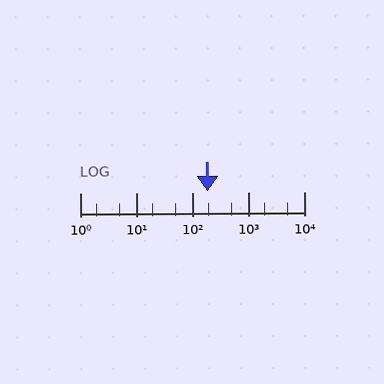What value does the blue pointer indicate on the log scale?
The pointer indicates approximately 190.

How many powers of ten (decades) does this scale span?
The scale spans 4 decades, from 1 to 10000.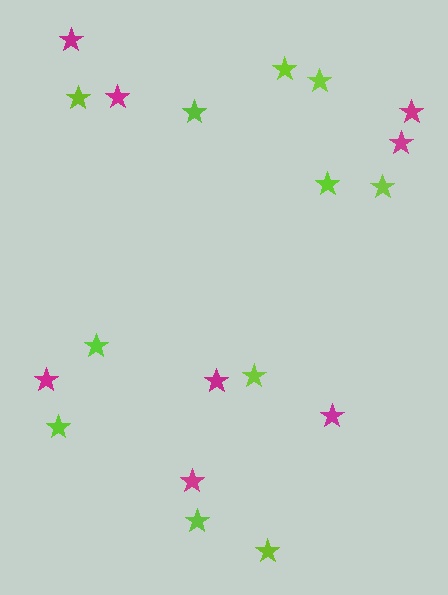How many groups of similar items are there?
There are 2 groups: one group of lime stars (11) and one group of magenta stars (8).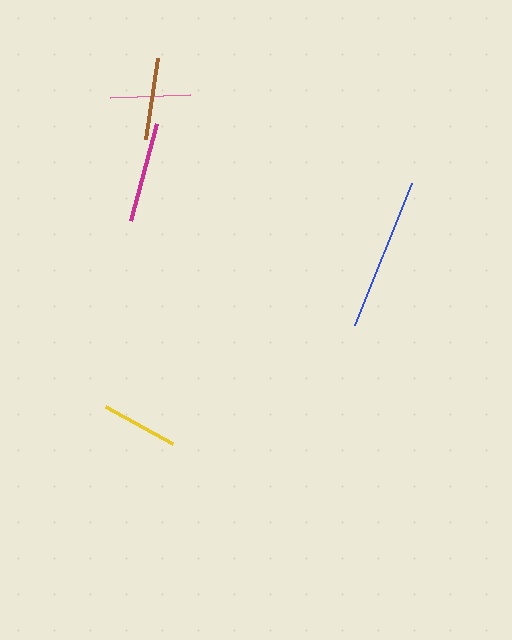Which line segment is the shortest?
The yellow line is the shortest at approximately 77 pixels.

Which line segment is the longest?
The blue line is the longest at approximately 153 pixels.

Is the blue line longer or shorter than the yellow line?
The blue line is longer than the yellow line.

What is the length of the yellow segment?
The yellow segment is approximately 77 pixels long.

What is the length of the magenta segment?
The magenta segment is approximately 100 pixels long.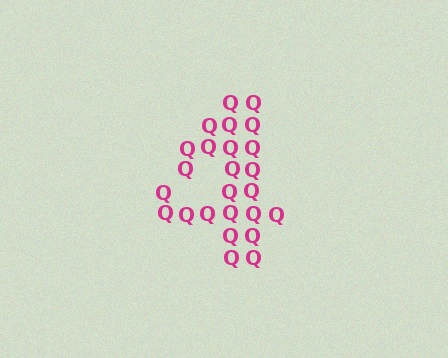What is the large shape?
The large shape is the digit 4.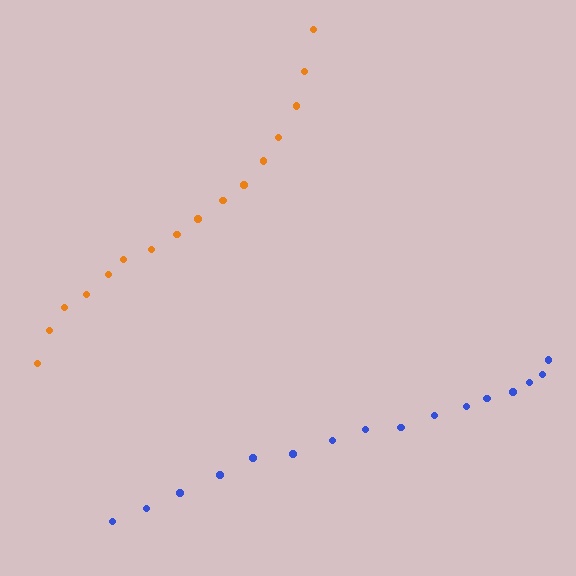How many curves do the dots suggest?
There are 2 distinct paths.